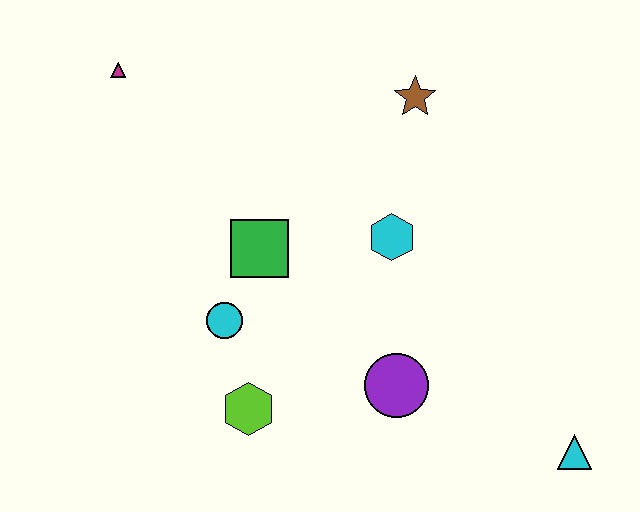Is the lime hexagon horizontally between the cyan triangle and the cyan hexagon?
No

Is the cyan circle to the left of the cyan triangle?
Yes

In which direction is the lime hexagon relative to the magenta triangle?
The lime hexagon is below the magenta triangle.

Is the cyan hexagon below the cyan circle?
No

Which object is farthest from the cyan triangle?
The magenta triangle is farthest from the cyan triangle.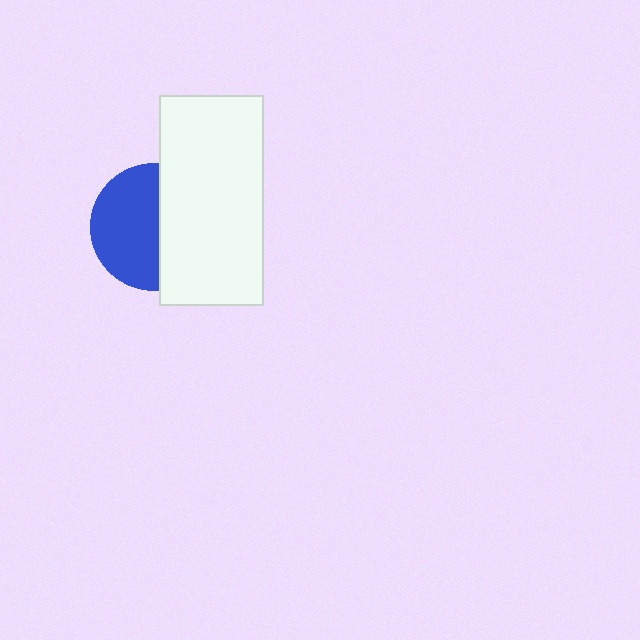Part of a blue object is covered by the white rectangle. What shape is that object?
It is a circle.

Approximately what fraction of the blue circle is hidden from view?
Roughly 45% of the blue circle is hidden behind the white rectangle.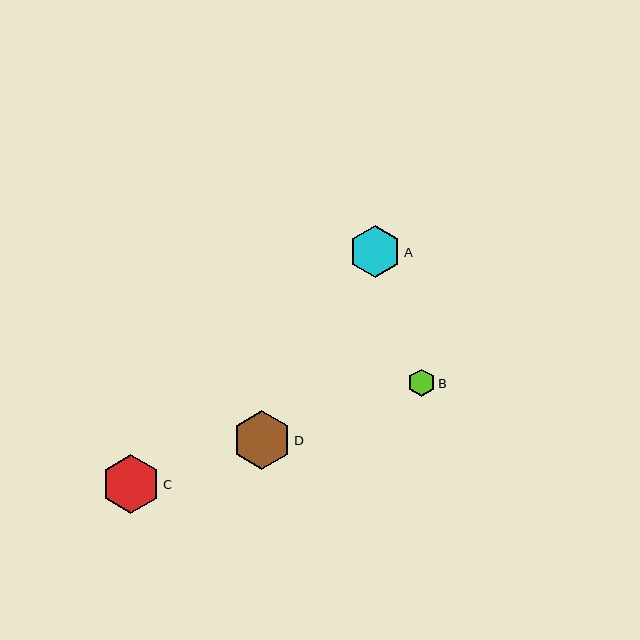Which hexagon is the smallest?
Hexagon B is the smallest with a size of approximately 27 pixels.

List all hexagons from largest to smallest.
From largest to smallest: C, D, A, B.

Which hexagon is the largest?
Hexagon C is the largest with a size of approximately 59 pixels.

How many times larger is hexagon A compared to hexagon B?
Hexagon A is approximately 1.9 times the size of hexagon B.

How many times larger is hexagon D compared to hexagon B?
Hexagon D is approximately 2.1 times the size of hexagon B.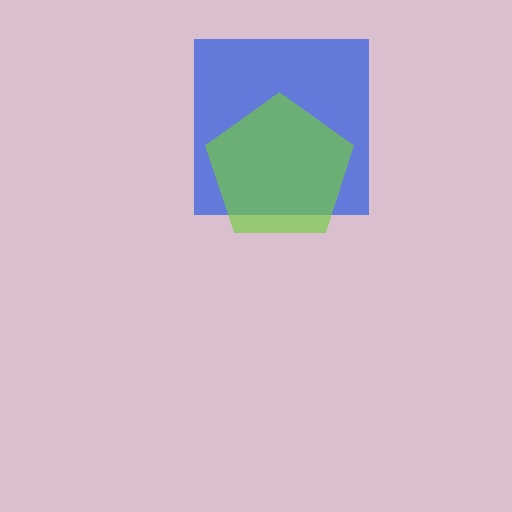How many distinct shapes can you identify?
There are 2 distinct shapes: a blue square, a lime pentagon.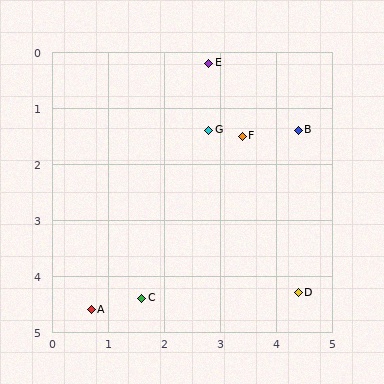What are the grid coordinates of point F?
Point F is at approximately (3.4, 1.5).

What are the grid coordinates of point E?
Point E is at approximately (2.8, 0.2).